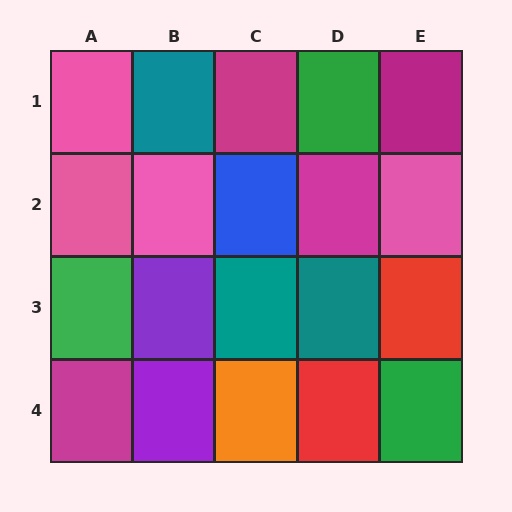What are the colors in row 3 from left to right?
Green, purple, teal, teal, red.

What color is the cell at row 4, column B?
Purple.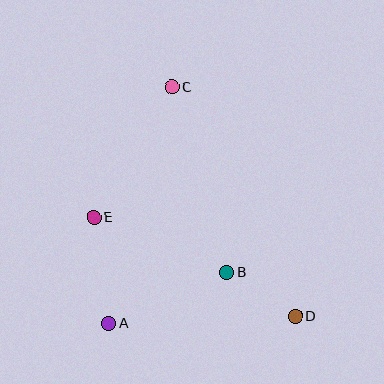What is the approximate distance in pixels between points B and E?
The distance between B and E is approximately 144 pixels.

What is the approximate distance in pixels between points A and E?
The distance between A and E is approximately 107 pixels.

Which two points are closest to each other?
Points B and D are closest to each other.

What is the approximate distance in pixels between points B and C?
The distance between B and C is approximately 193 pixels.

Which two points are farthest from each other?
Points C and D are farthest from each other.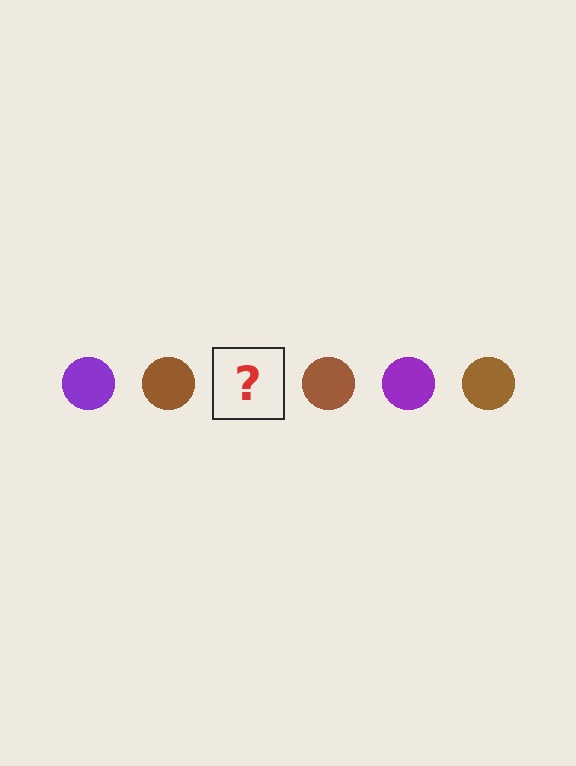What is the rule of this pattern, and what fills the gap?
The rule is that the pattern cycles through purple, brown circles. The gap should be filled with a purple circle.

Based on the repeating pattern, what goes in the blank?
The blank should be a purple circle.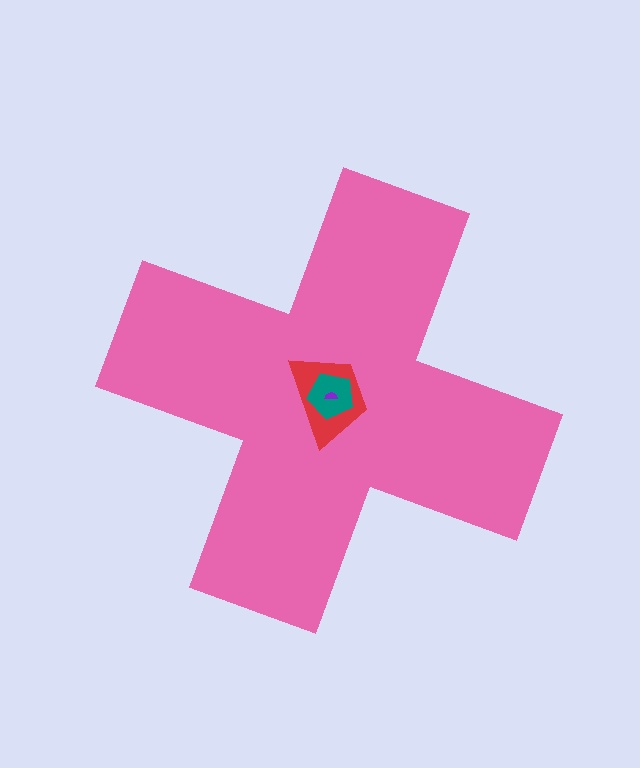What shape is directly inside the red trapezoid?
The teal pentagon.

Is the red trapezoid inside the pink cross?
Yes.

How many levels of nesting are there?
4.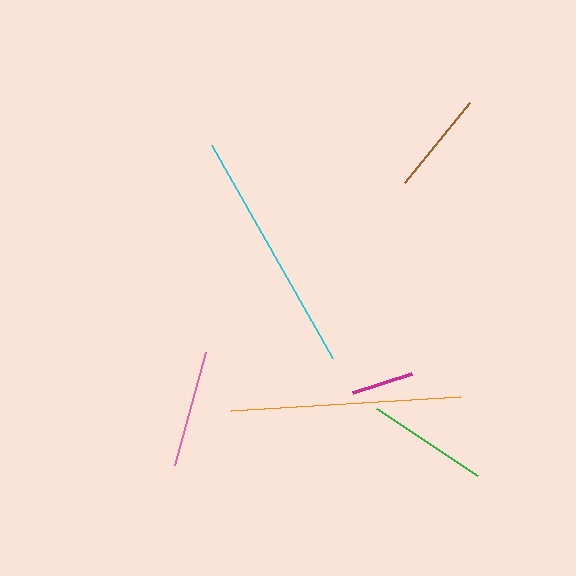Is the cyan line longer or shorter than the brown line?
The cyan line is longer than the brown line.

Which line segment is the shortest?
The magenta line is the shortest at approximately 61 pixels.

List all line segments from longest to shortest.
From longest to shortest: cyan, orange, green, pink, brown, magenta.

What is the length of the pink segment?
The pink segment is approximately 117 pixels long.